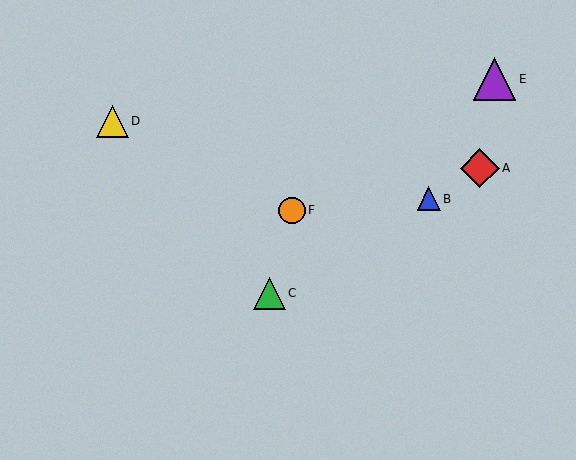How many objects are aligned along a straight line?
3 objects (A, B, C) are aligned along a straight line.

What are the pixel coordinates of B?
Object B is at (429, 199).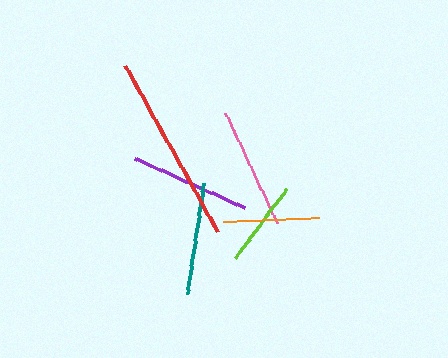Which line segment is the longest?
The red line is the longest at approximately 190 pixels.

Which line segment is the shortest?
The lime line is the shortest at approximately 86 pixels.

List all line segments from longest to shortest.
From longest to shortest: red, pink, purple, teal, orange, lime.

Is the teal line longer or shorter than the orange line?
The teal line is longer than the orange line.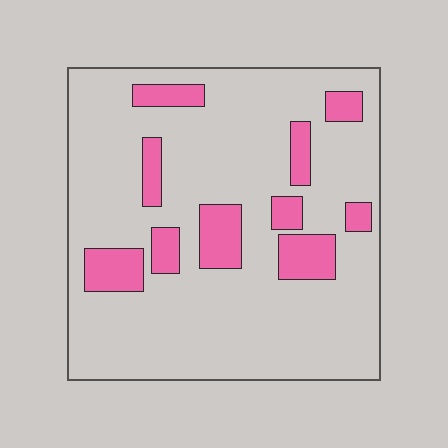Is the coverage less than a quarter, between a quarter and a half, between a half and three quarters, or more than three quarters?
Less than a quarter.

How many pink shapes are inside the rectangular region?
10.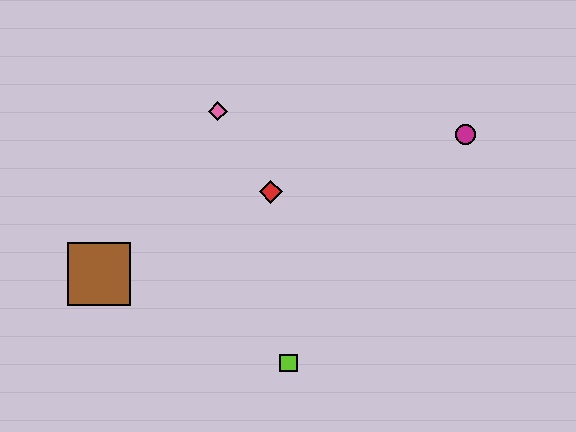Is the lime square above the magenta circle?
No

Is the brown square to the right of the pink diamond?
No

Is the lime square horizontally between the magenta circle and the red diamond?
Yes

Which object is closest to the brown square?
The red diamond is closest to the brown square.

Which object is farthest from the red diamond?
The magenta circle is farthest from the red diamond.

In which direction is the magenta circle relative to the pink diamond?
The magenta circle is to the right of the pink diamond.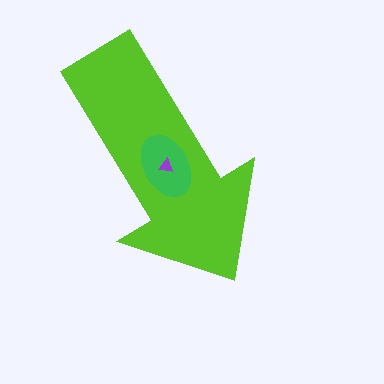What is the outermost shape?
The lime arrow.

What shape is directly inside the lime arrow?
The green ellipse.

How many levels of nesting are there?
3.